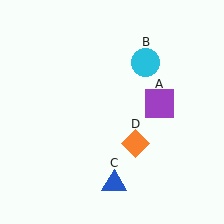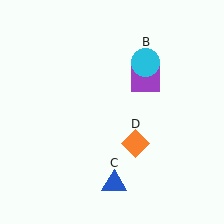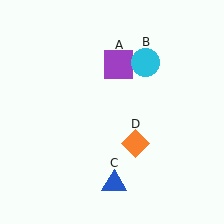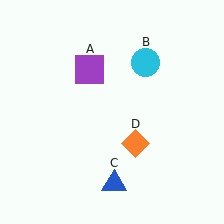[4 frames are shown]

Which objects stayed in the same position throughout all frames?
Cyan circle (object B) and blue triangle (object C) and orange diamond (object D) remained stationary.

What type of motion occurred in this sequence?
The purple square (object A) rotated counterclockwise around the center of the scene.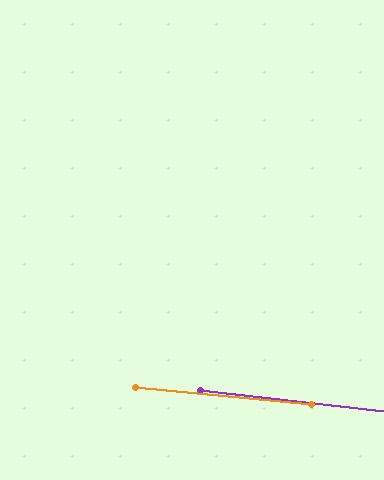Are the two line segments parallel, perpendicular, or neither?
Parallel — their directions differ by only 1.1°.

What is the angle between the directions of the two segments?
Approximately 1 degree.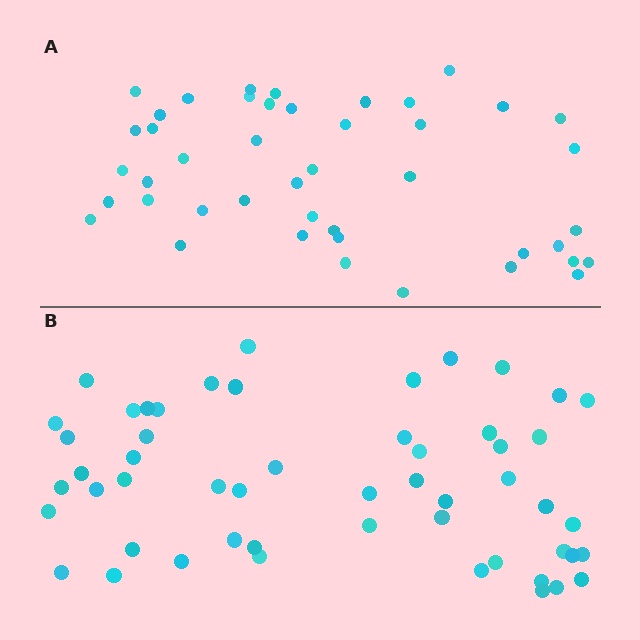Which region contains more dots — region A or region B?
Region B (the bottom region) has more dots.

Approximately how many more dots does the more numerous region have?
Region B has roughly 8 or so more dots than region A.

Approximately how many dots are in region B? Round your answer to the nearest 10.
About 50 dots. (The exact count is 53, which rounds to 50.)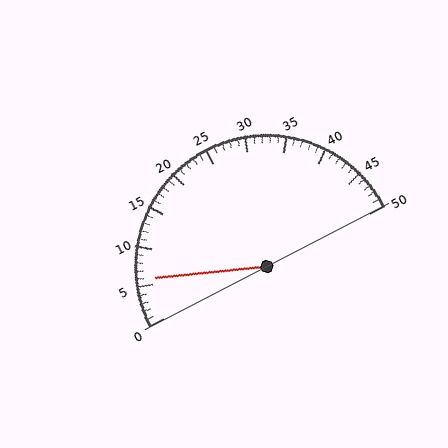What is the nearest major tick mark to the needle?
The nearest major tick mark is 5.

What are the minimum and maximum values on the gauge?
The gauge ranges from 0 to 50.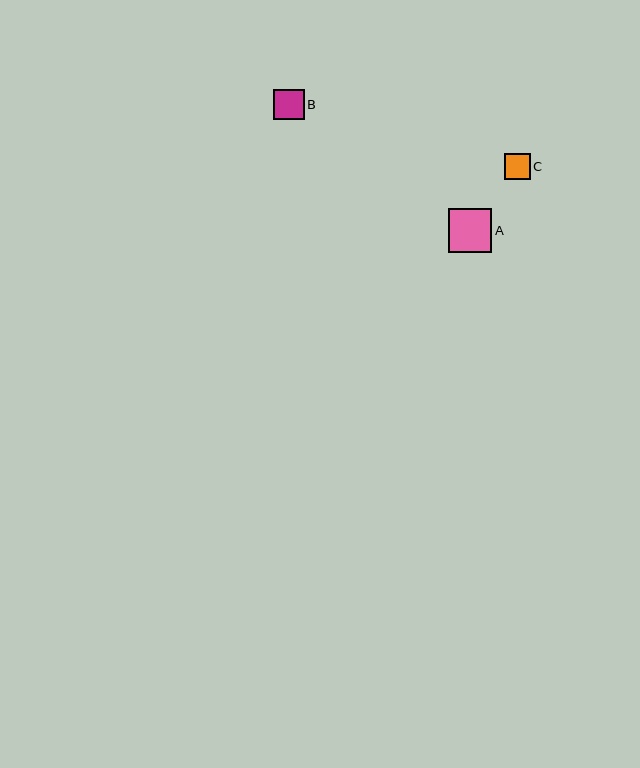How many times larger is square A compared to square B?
Square A is approximately 1.4 times the size of square B.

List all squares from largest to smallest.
From largest to smallest: A, B, C.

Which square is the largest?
Square A is the largest with a size of approximately 43 pixels.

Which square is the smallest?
Square C is the smallest with a size of approximately 26 pixels.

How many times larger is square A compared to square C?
Square A is approximately 1.7 times the size of square C.